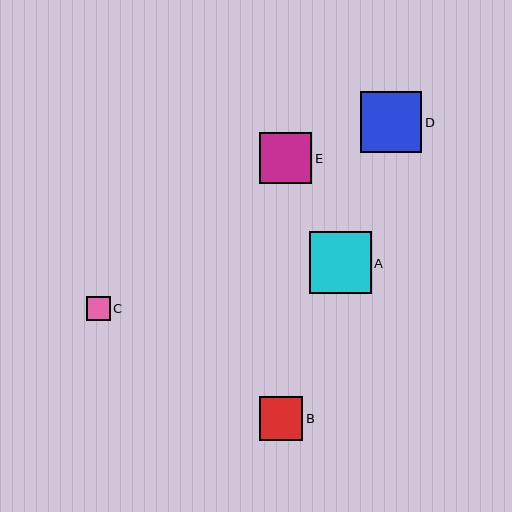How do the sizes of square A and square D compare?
Square A and square D are approximately the same size.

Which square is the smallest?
Square C is the smallest with a size of approximately 23 pixels.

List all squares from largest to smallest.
From largest to smallest: A, D, E, B, C.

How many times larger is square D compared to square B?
Square D is approximately 1.4 times the size of square B.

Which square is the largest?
Square A is the largest with a size of approximately 62 pixels.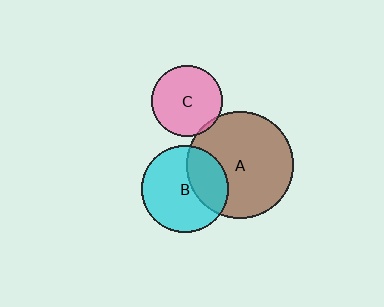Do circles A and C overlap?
Yes.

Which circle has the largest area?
Circle A (brown).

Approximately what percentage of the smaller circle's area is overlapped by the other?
Approximately 5%.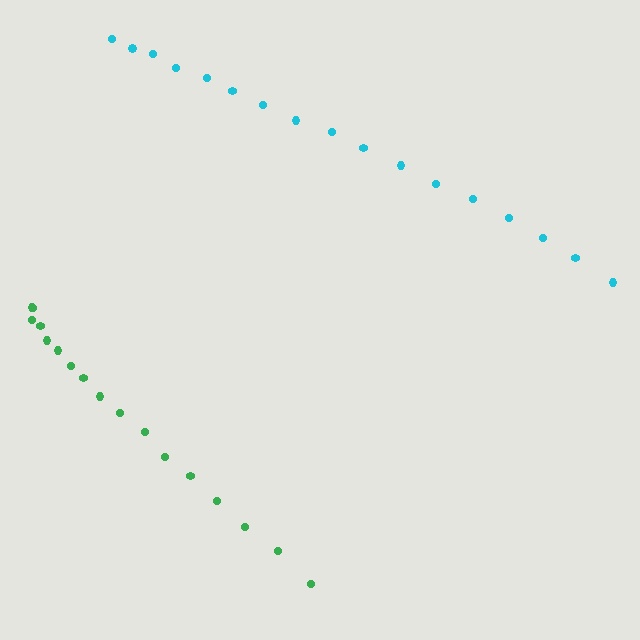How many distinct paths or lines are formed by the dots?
There are 2 distinct paths.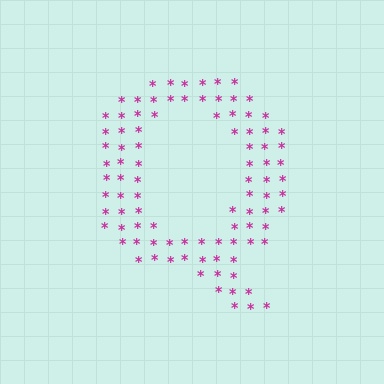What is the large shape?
The large shape is the letter Q.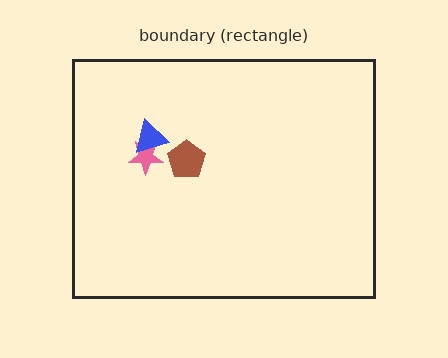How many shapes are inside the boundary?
3 inside, 0 outside.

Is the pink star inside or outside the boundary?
Inside.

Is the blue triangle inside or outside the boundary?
Inside.